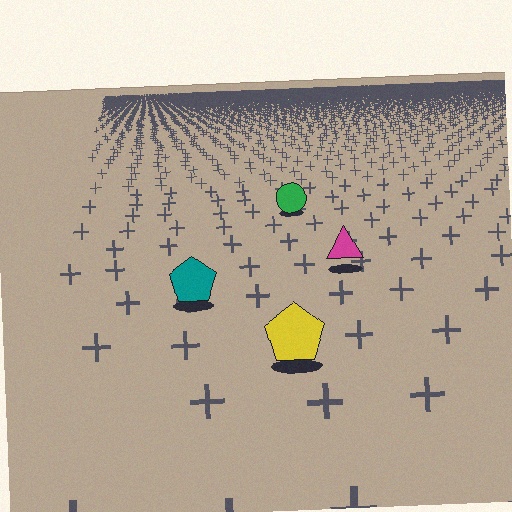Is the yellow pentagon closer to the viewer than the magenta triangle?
Yes. The yellow pentagon is closer — you can tell from the texture gradient: the ground texture is coarser near it.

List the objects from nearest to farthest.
From nearest to farthest: the yellow pentagon, the teal pentagon, the magenta triangle, the green circle.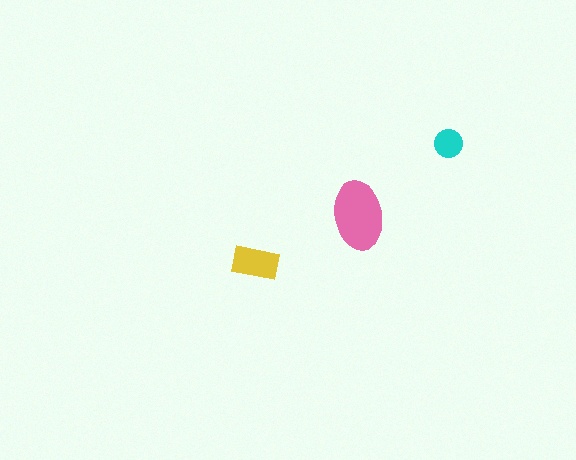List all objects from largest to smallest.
The pink ellipse, the yellow rectangle, the cyan circle.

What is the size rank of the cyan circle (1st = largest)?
3rd.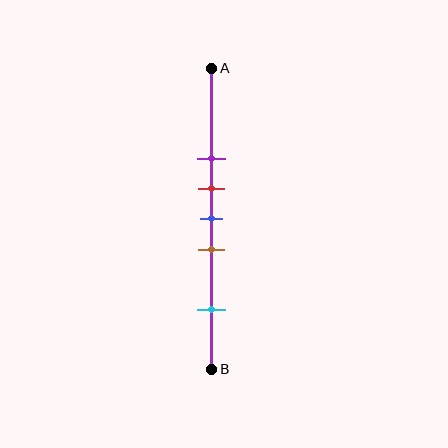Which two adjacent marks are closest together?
The red and blue marks are the closest adjacent pair.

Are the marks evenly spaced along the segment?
No, the marks are not evenly spaced.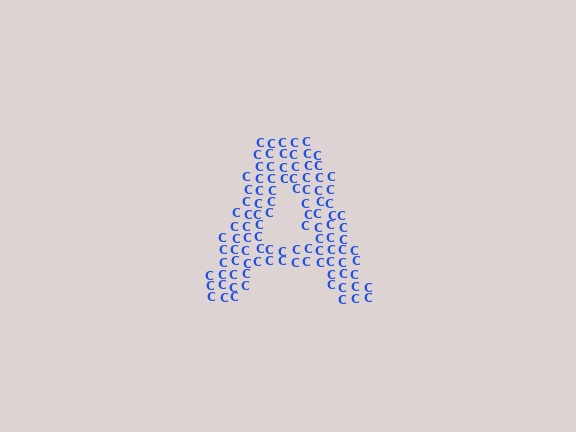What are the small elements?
The small elements are letter C's.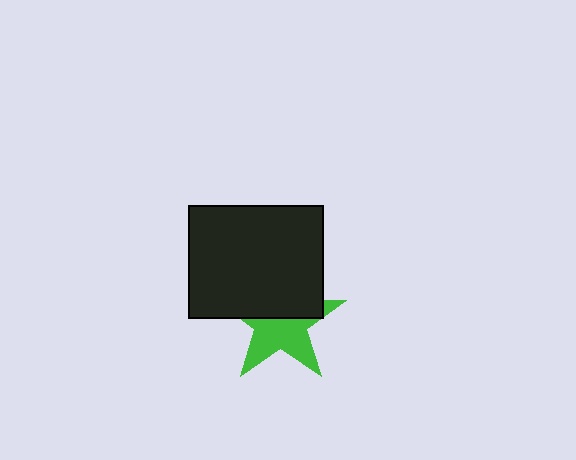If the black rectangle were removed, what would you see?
You would see the complete green star.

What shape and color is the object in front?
The object in front is a black rectangle.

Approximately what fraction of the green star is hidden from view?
Roughly 48% of the green star is hidden behind the black rectangle.